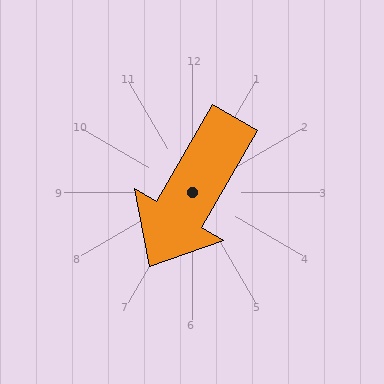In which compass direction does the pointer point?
Southwest.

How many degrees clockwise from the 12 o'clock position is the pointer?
Approximately 210 degrees.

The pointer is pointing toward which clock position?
Roughly 7 o'clock.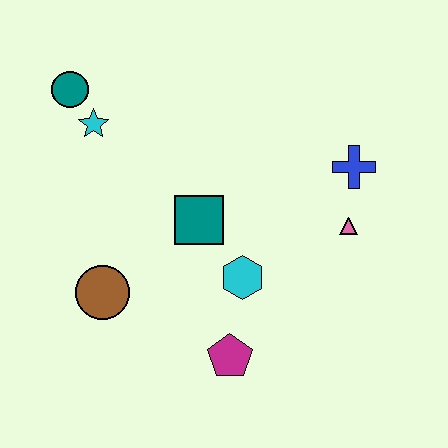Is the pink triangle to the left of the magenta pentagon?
No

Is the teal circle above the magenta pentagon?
Yes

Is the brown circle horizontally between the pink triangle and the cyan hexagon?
No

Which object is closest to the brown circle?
The teal square is closest to the brown circle.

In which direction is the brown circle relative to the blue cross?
The brown circle is to the left of the blue cross.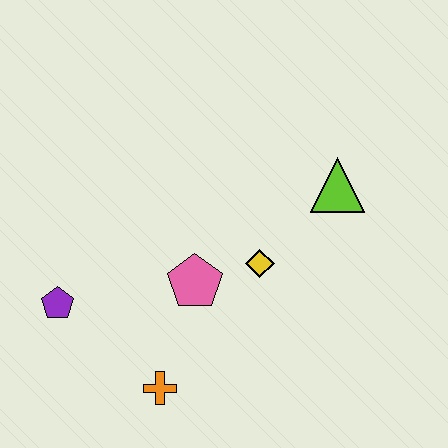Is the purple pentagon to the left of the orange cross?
Yes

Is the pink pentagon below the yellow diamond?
Yes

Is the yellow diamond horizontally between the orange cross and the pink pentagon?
No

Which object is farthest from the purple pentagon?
The lime triangle is farthest from the purple pentagon.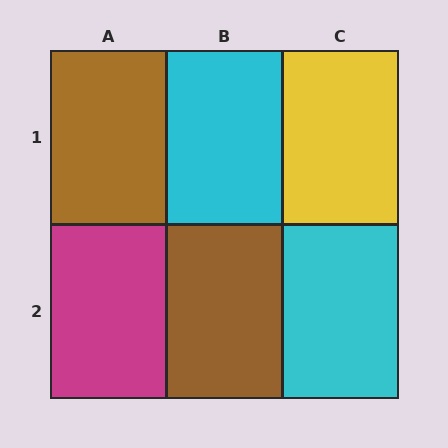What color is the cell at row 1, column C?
Yellow.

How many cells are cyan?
2 cells are cyan.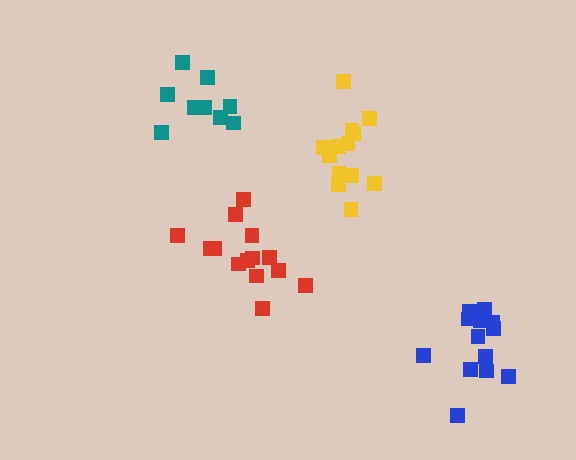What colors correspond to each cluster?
The clusters are colored: yellow, red, teal, blue.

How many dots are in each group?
Group 1: 13 dots, Group 2: 14 dots, Group 3: 9 dots, Group 4: 13 dots (49 total).